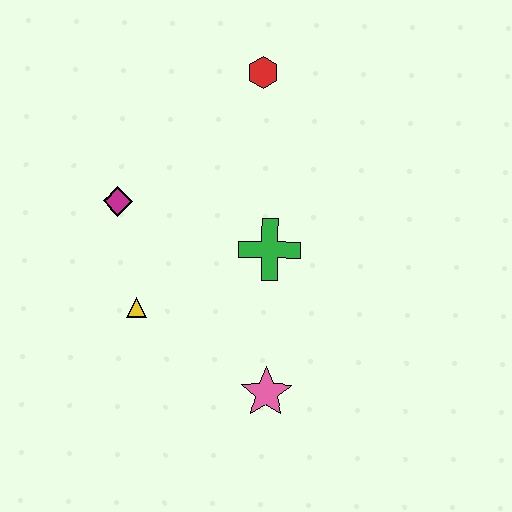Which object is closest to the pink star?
The green cross is closest to the pink star.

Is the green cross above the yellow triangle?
Yes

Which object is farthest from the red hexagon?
The pink star is farthest from the red hexagon.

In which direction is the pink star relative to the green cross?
The pink star is below the green cross.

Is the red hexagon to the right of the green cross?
No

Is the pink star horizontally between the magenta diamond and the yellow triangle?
No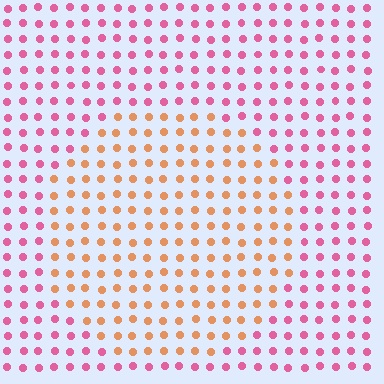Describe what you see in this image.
The image is filled with small pink elements in a uniform arrangement. A circle-shaped region is visible where the elements are tinted to a slightly different hue, forming a subtle color boundary.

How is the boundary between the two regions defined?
The boundary is defined purely by a slight shift in hue (about 52 degrees). Spacing, size, and orientation are identical on both sides.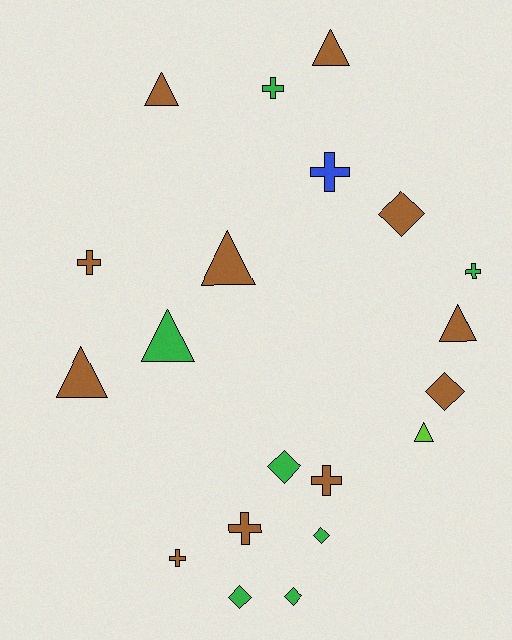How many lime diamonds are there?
There are no lime diamonds.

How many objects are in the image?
There are 20 objects.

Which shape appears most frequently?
Cross, with 7 objects.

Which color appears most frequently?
Brown, with 11 objects.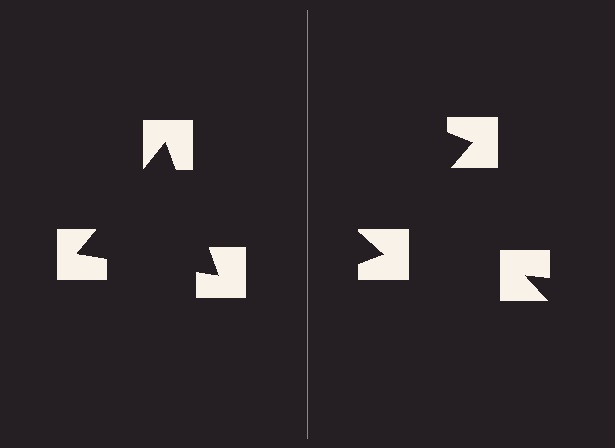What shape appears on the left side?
An illusory triangle.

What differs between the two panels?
The notched squares are positioned identically on both sides; only the wedge orientations differ. On the left they align to a triangle; on the right they are misaligned.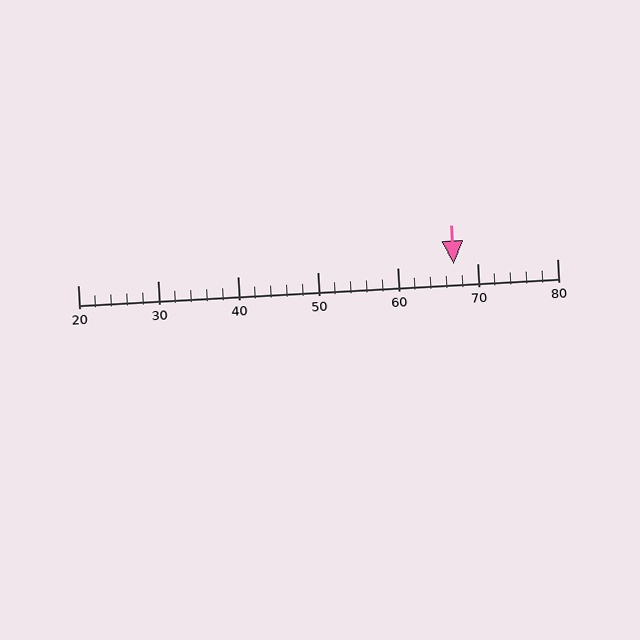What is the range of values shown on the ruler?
The ruler shows values from 20 to 80.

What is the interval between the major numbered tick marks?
The major tick marks are spaced 10 units apart.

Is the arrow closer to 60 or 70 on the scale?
The arrow is closer to 70.